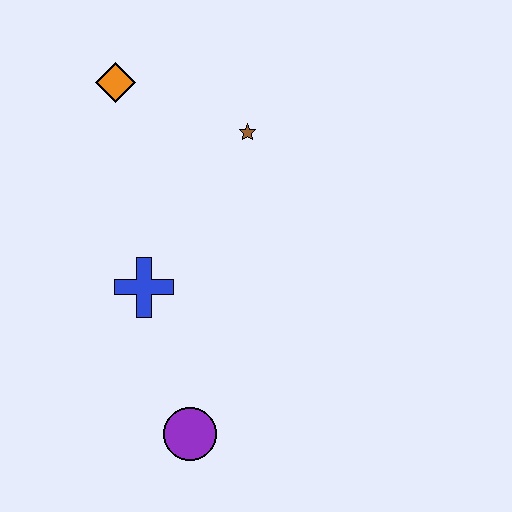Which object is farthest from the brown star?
The purple circle is farthest from the brown star.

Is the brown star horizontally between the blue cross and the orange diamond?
No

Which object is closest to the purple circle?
The blue cross is closest to the purple circle.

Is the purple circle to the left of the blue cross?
No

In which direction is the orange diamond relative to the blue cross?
The orange diamond is above the blue cross.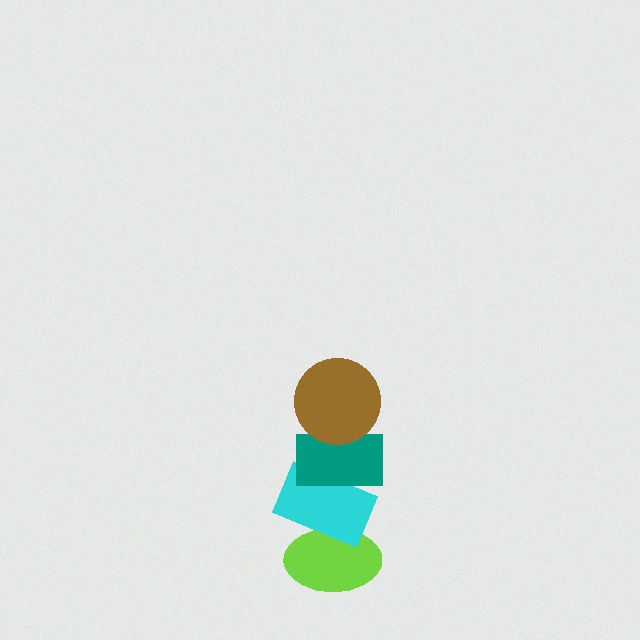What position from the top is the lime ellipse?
The lime ellipse is 4th from the top.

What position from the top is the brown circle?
The brown circle is 1st from the top.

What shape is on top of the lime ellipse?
The cyan rectangle is on top of the lime ellipse.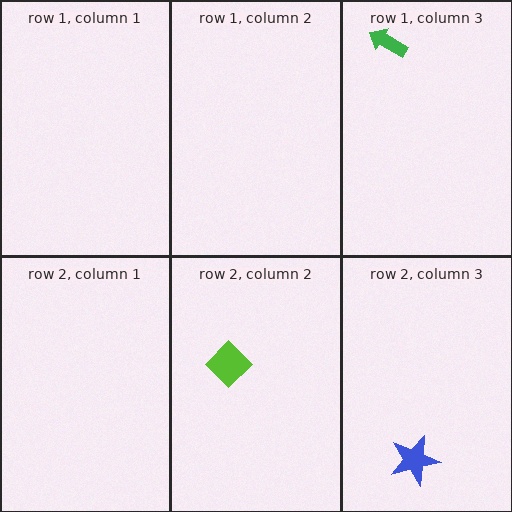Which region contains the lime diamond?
The row 2, column 2 region.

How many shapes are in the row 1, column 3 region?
1.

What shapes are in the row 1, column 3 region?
The green arrow.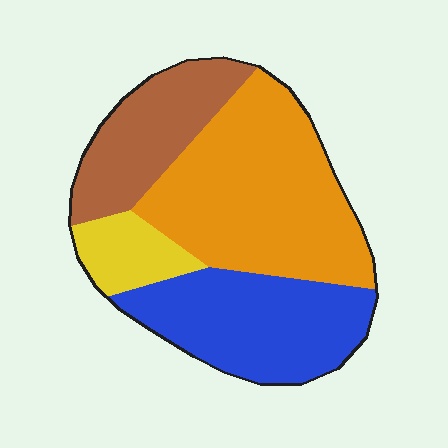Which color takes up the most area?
Orange, at roughly 40%.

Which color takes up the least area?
Yellow, at roughly 10%.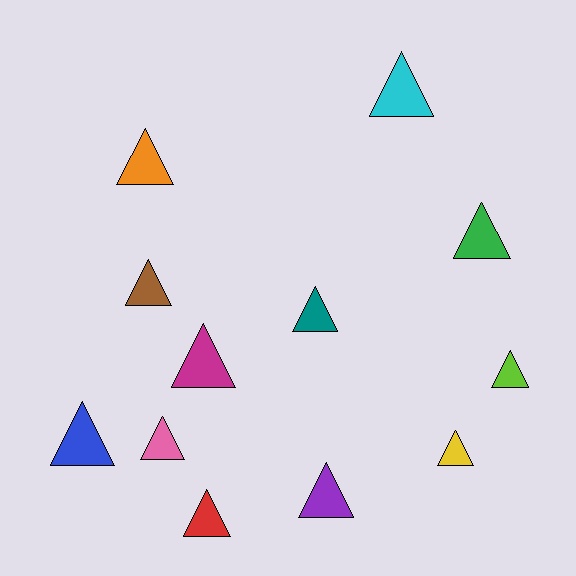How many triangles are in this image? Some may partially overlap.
There are 12 triangles.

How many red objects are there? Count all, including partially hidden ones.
There is 1 red object.